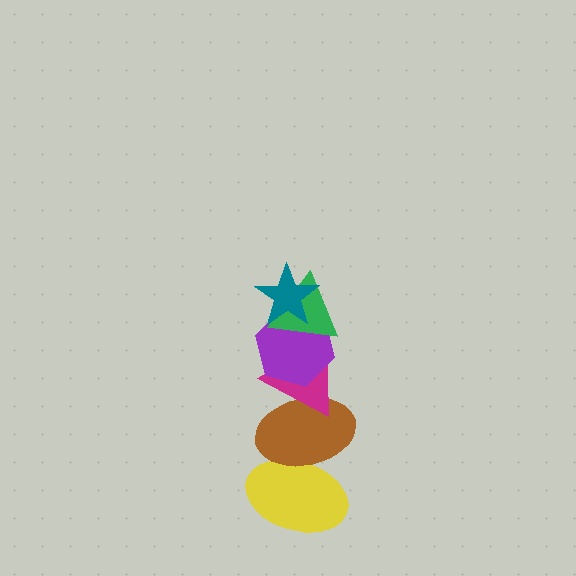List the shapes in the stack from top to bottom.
From top to bottom: the teal star, the green triangle, the purple hexagon, the magenta triangle, the brown ellipse, the yellow ellipse.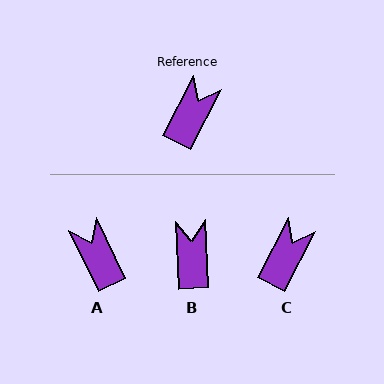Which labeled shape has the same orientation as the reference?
C.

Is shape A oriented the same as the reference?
No, it is off by about 53 degrees.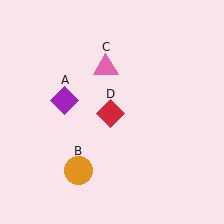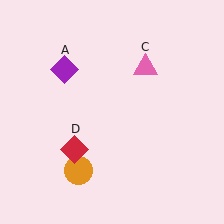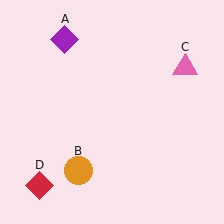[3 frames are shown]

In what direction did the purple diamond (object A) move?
The purple diamond (object A) moved up.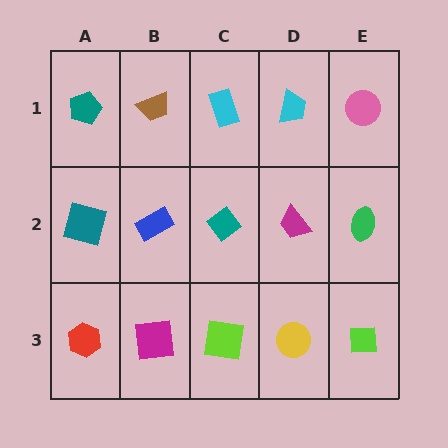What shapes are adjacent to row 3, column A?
A teal square (row 2, column A), a magenta square (row 3, column B).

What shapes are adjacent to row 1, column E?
A green ellipse (row 2, column E), a cyan trapezoid (row 1, column D).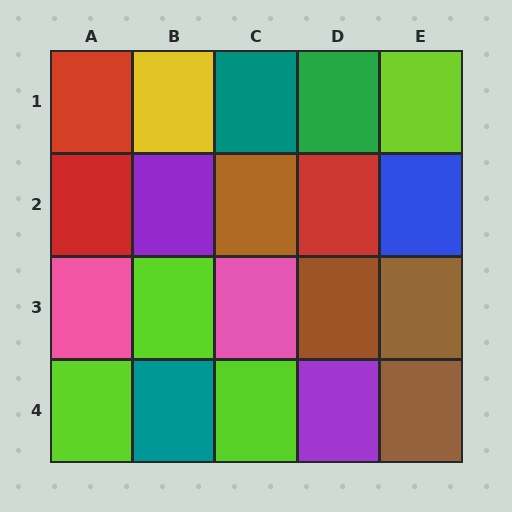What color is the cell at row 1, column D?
Green.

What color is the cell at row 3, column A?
Pink.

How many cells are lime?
4 cells are lime.